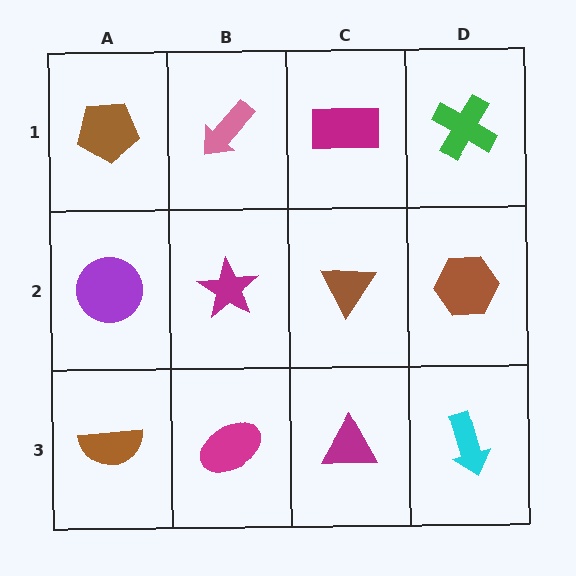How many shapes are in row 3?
4 shapes.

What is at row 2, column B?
A magenta star.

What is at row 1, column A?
A brown pentagon.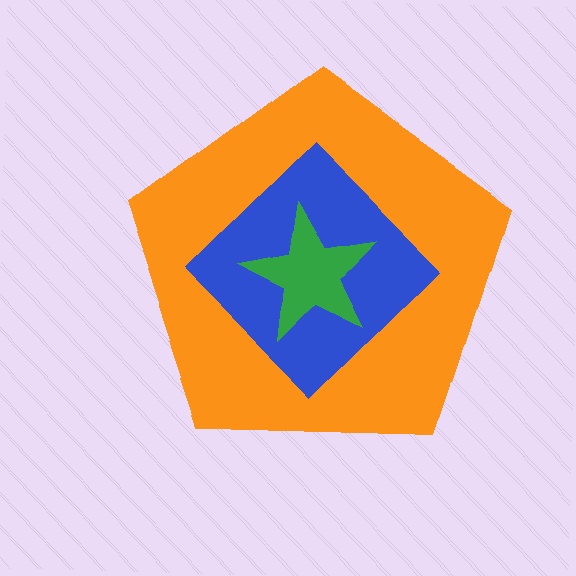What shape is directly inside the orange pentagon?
The blue diamond.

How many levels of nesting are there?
3.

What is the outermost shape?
The orange pentagon.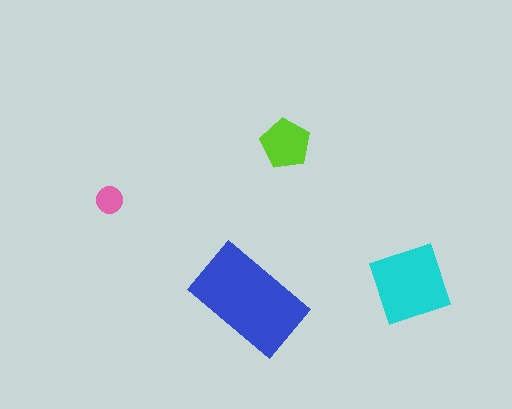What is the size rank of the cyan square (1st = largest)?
2nd.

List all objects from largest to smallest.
The blue rectangle, the cyan square, the lime pentagon, the pink circle.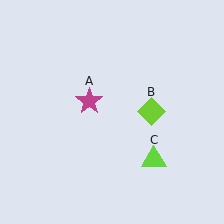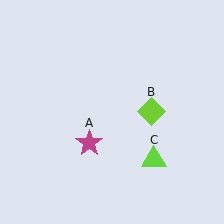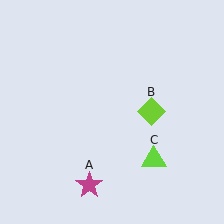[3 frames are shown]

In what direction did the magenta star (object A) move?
The magenta star (object A) moved down.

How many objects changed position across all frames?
1 object changed position: magenta star (object A).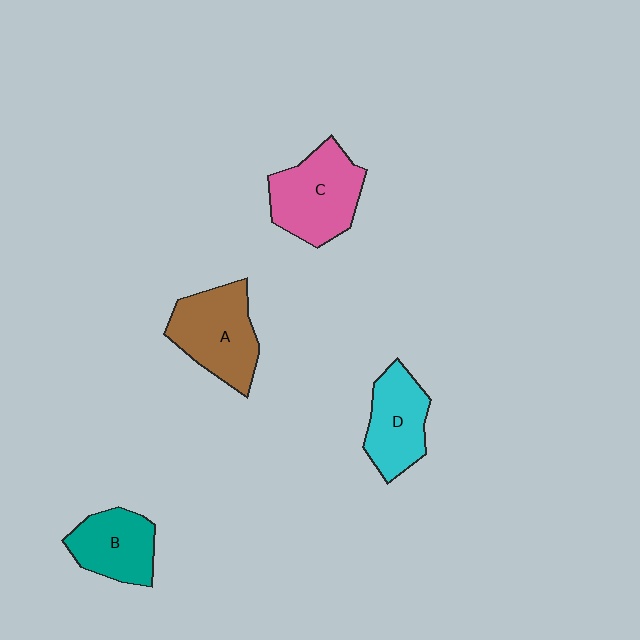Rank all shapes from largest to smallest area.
From largest to smallest: C (pink), A (brown), D (cyan), B (teal).